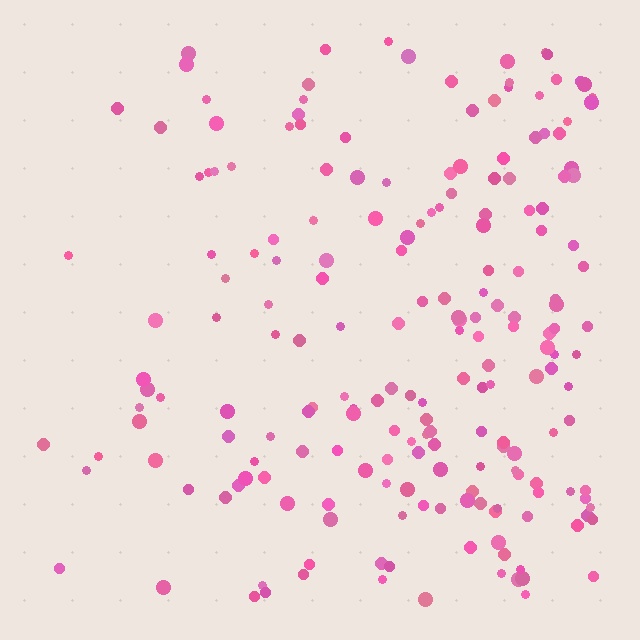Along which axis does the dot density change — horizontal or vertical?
Horizontal.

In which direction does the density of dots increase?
From left to right, with the right side densest.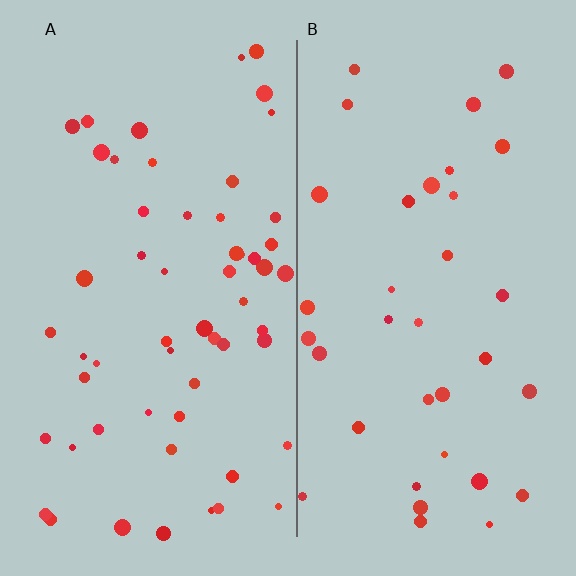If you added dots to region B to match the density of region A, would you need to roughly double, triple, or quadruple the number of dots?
Approximately double.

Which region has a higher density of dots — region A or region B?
A (the left).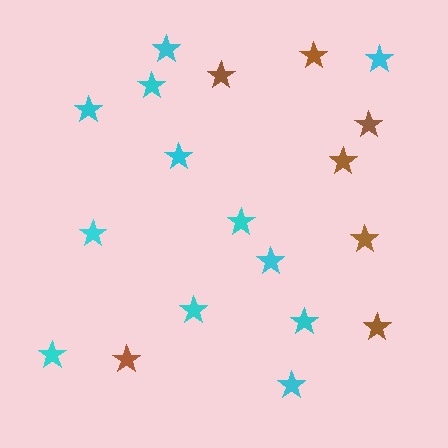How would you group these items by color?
There are 2 groups: one group of brown stars (7) and one group of cyan stars (12).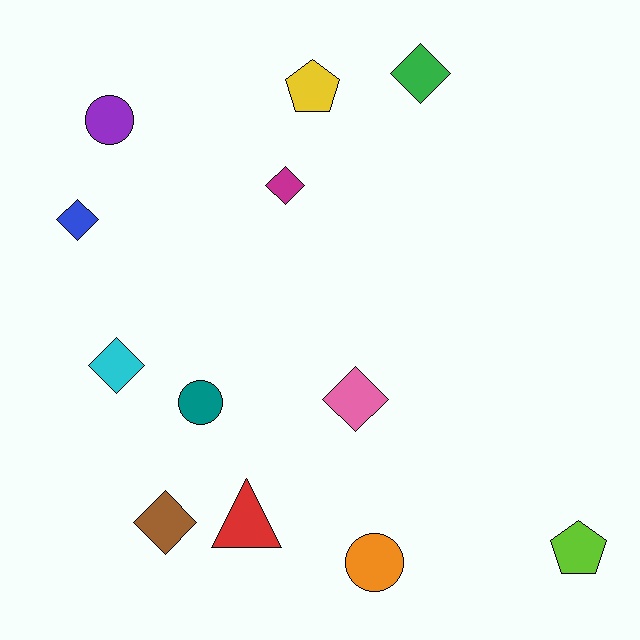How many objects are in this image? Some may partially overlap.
There are 12 objects.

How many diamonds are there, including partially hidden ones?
There are 6 diamonds.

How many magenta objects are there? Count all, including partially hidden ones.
There is 1 magenta object.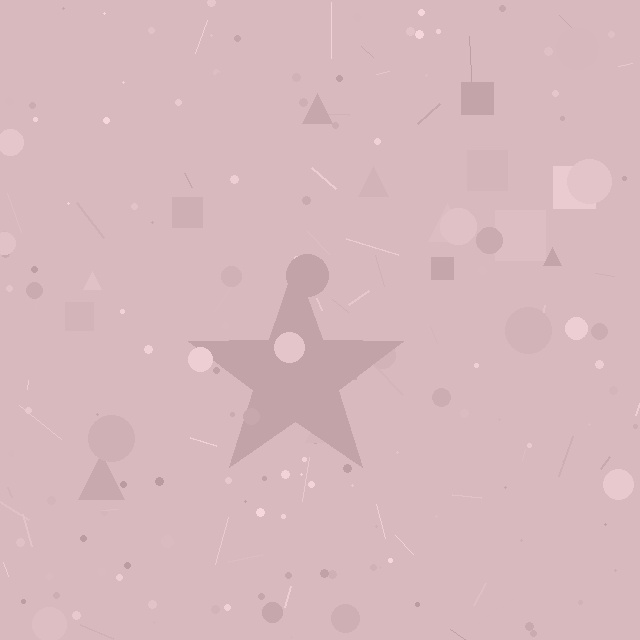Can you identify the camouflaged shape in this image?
The camouflaged shape is a star.